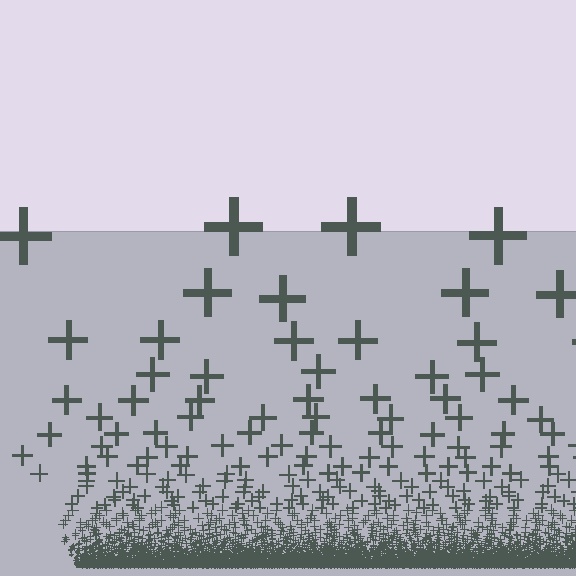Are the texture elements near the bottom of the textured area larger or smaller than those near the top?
Smaller. The gradient is inverted — elements near the bottom are smaller and denser.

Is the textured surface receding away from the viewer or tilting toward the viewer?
The surface appears to tilt toward the viewer. Texture elements get larger and sparser toward the top.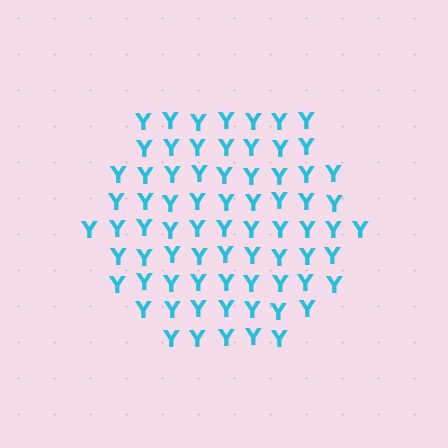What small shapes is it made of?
It is made of small letter Y's.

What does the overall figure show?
The overall figure shows a hexagon.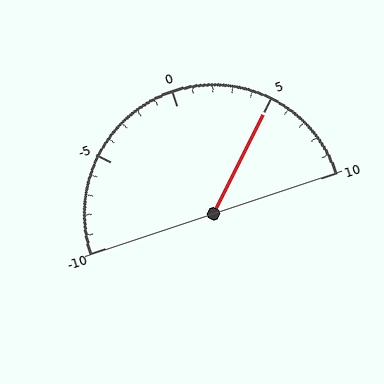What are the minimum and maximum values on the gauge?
The gauge ranges from -10 to 10.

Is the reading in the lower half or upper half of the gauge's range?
The reading is in the upper half of the range (-10 to 10).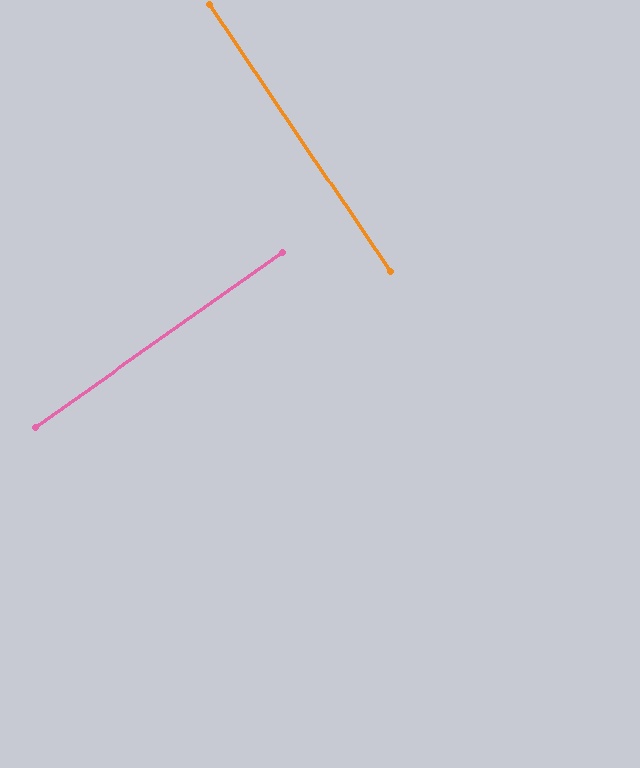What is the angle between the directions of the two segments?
Approximately 89 degrees.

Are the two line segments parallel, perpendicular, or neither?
Perpendicular — they meet at approximately 89°.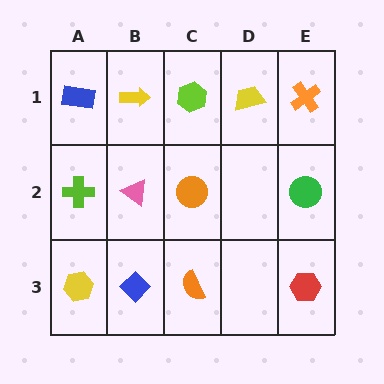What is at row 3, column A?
A yellow hexagon.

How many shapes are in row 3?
4 shapes.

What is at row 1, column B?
A yellow arrow.